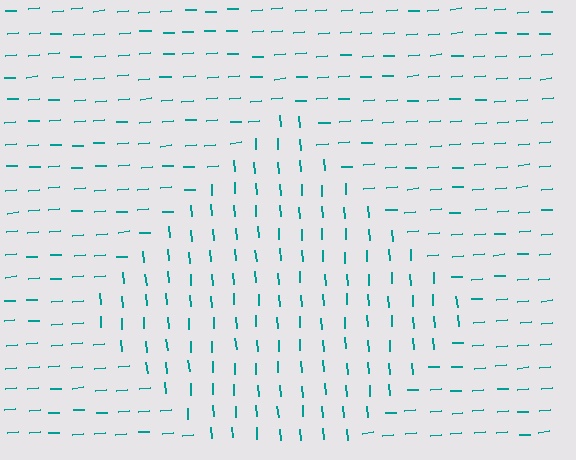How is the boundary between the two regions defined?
The boundary is defined purely by a change in line orientation (approximately 89 degrees difference). All lines are the same color and thickness.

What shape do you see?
I see a diamond.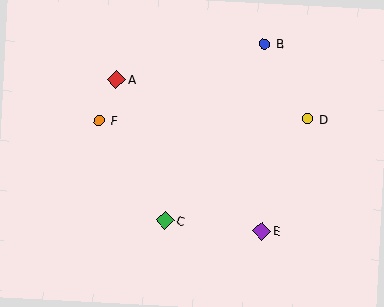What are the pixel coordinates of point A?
Point A is at (117, 79).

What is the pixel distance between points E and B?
The distance between E and B is 187 pixels.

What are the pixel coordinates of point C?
Point C is at (165, 220).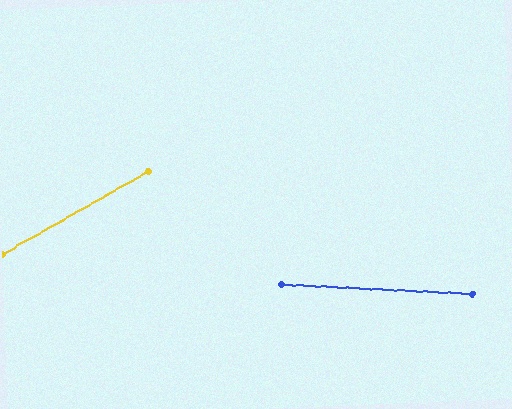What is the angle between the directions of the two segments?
Approximately 33 degrees.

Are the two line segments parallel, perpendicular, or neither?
Neither parallel nor perpendicular — they differ by about 33°.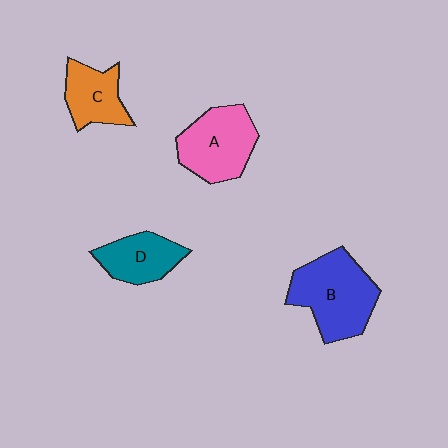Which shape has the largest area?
Shape B (blue).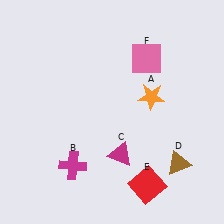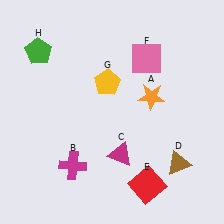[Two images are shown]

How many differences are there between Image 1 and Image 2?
There are 2 differences between the two images.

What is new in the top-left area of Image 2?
A green pentagon (H) was added in the top-left area of Image 2.